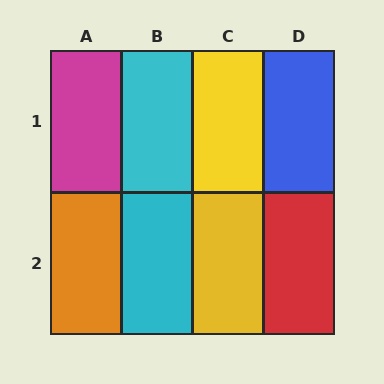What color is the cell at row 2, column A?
Orange.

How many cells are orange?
1 cell is orange.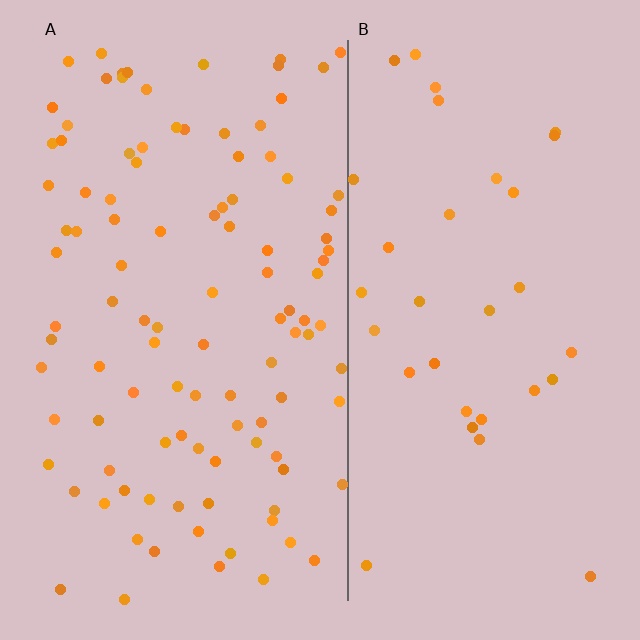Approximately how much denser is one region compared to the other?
Approximately 3.1× — region A over region B.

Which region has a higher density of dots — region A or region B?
A (the left).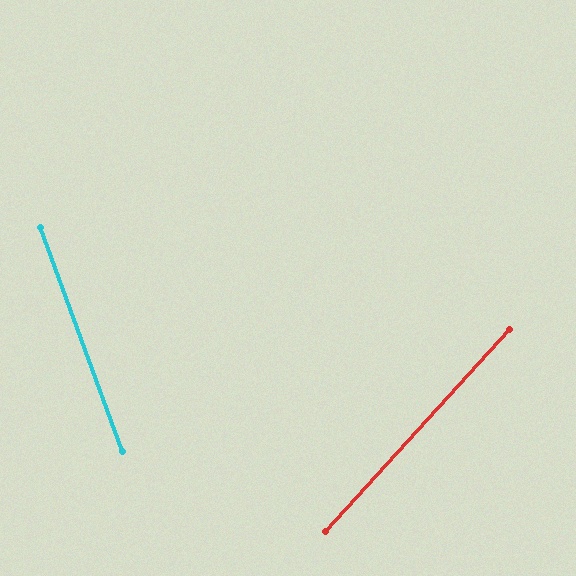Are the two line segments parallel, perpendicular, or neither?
Neither parallel nor perpendicular — they differ by about 63°.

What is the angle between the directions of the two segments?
Approximately 63 degrees.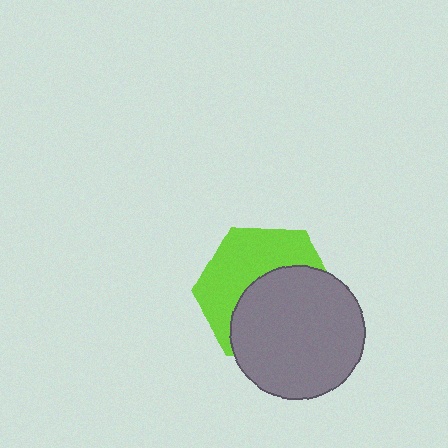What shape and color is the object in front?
The object in front is a gray circle.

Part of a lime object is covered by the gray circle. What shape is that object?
It is a hexagon.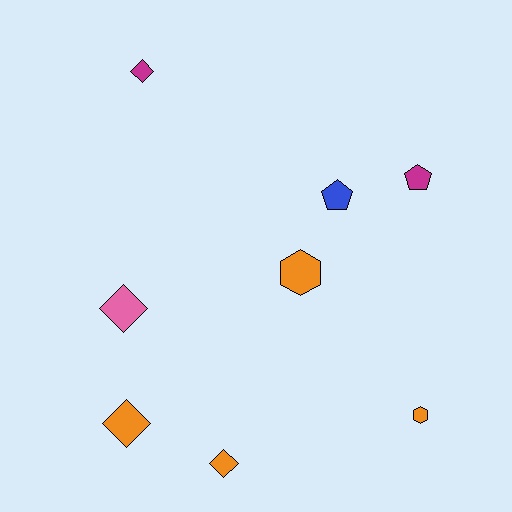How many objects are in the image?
There are 8 objects.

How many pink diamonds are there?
There is 1 pink diamond.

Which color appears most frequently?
Orange, with 4 objects.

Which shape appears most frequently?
Diamond, with 4 objects.